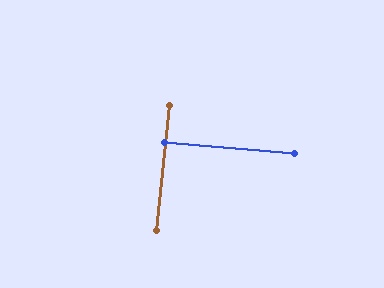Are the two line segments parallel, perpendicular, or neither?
Perpendicular — they meet at approximately 89°.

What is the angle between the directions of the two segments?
Approximately 89 degrees.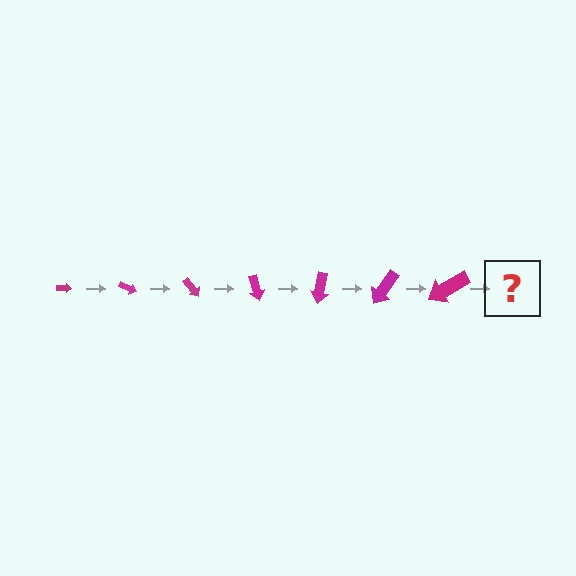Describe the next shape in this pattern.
It should be an arrow, larger than the previous one and rotated 175 degrees from the start.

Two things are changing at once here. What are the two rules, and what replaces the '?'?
The two rules are that the arrow grows larger each step and it rotates 25 degrees each step. The '?' should be an arrow, larger than the previous one and rotated 175 degrees from the start.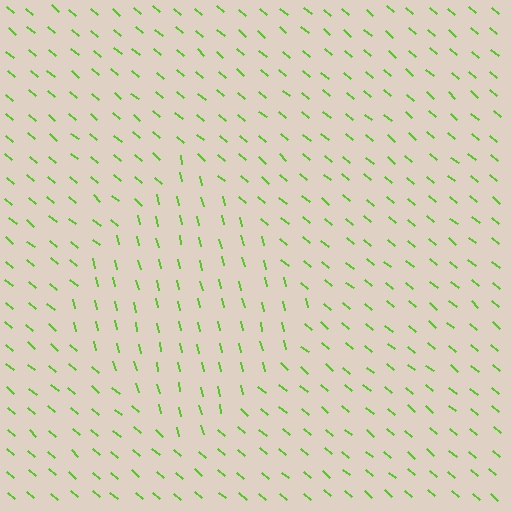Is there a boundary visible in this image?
Yes, there is a texture boundary formed by a change in line orientation.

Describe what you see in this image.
The image is filled with small lime line segments. A diamond region in the image has lines oriented differently from the surrounding lines, creating a visible texture boundary.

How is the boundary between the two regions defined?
The boundary is defined purely by a change in line orientation (approximately 36 degrees difference). All lines are the same color and thickness.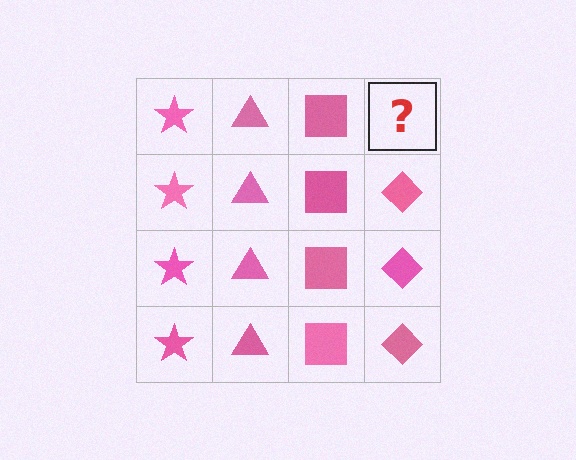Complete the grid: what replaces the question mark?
The question mark should be replaced with a pink diamond.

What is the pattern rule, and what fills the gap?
The rule is that each column has a consistent shape. The gap should be filled with a pink diamond.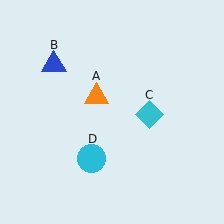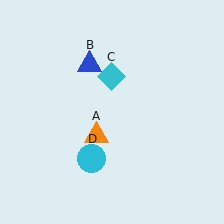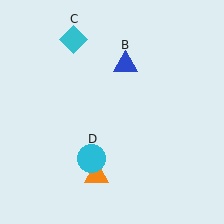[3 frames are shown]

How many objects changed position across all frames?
3 objects changed position: orange triangle (object A), blue triangle (object B), cyan diamond (object C).